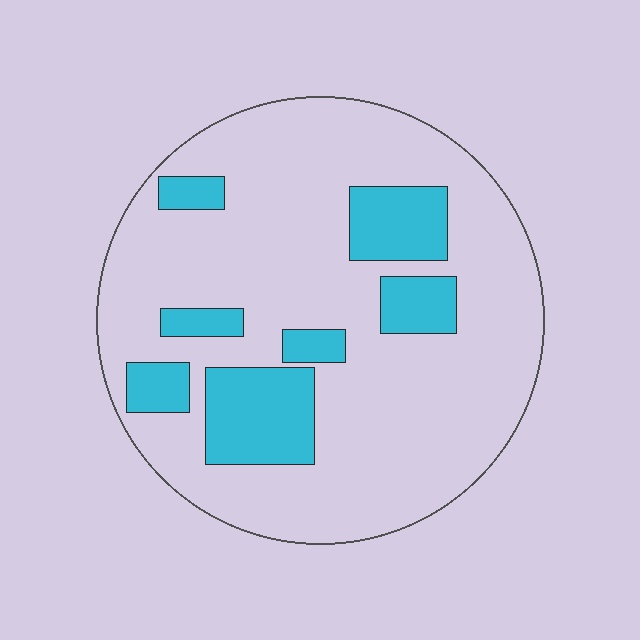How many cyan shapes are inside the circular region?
7.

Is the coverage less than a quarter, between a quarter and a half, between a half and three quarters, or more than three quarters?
Less than a quarter.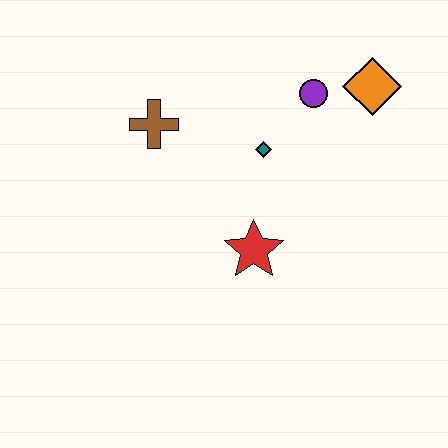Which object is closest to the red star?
The teal diamond is closest to the red star.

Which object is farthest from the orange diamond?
The brown cross is farthest from the orange diamond.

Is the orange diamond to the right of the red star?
Yes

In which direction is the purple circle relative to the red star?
The purple circle is above the red star.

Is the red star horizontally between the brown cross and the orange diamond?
Yes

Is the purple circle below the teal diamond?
No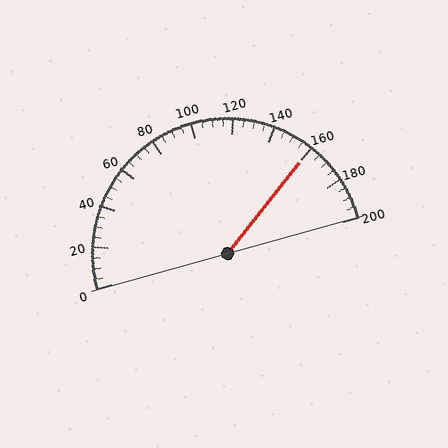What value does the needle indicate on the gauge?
The needle indicates approximately 160.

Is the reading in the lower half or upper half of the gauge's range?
The reading is in the upper half of the range (0 to 200).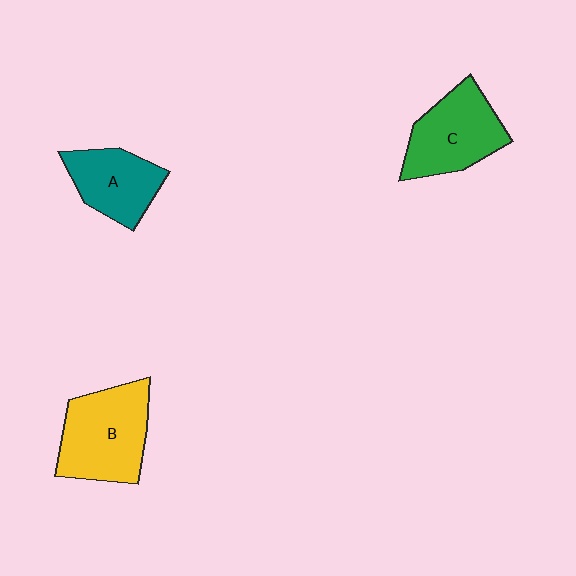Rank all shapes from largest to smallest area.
From largest to smallest: B (yellow), C (green), A (teal).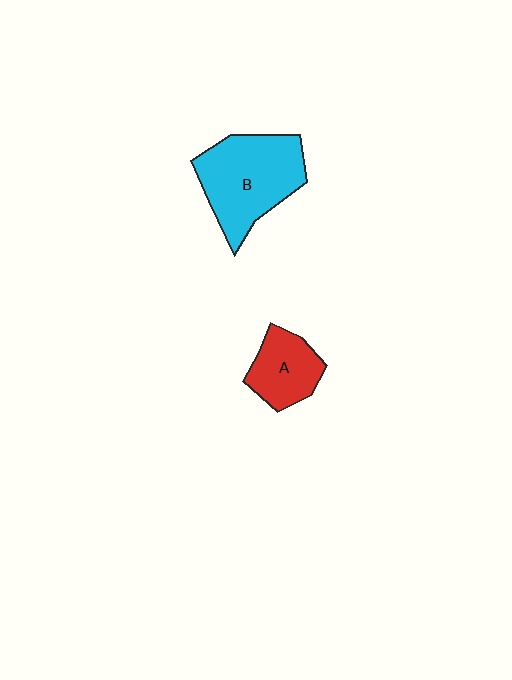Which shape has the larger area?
Shape B (cyan).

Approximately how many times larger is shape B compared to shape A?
Approximately 1.9 times.